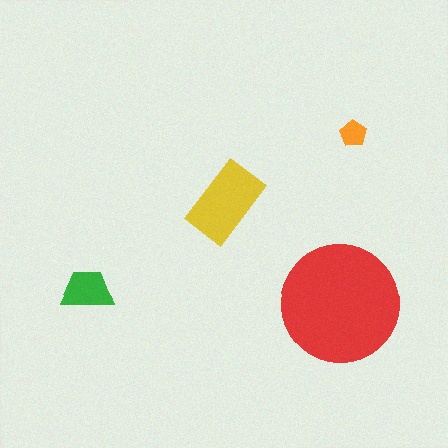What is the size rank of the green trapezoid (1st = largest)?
3rd.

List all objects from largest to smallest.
The red circle, the yellow rectangle, the green trapezoid, the orange pentagon.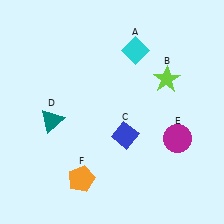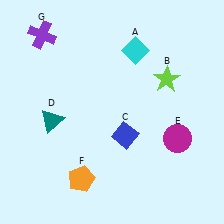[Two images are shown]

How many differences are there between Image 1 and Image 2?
There is 1 difference between the two images.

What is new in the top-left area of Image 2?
A purple cross (G) was added in the top-left area of Image 2.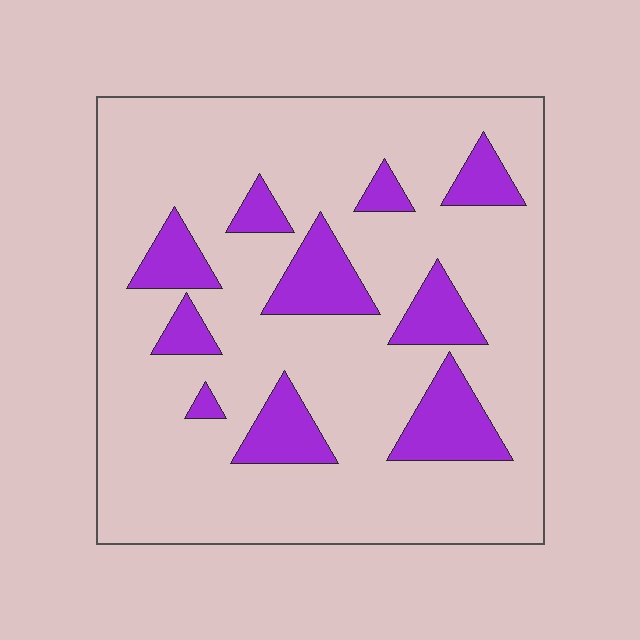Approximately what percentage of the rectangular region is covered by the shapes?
Approximately 20%.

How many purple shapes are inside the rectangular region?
10.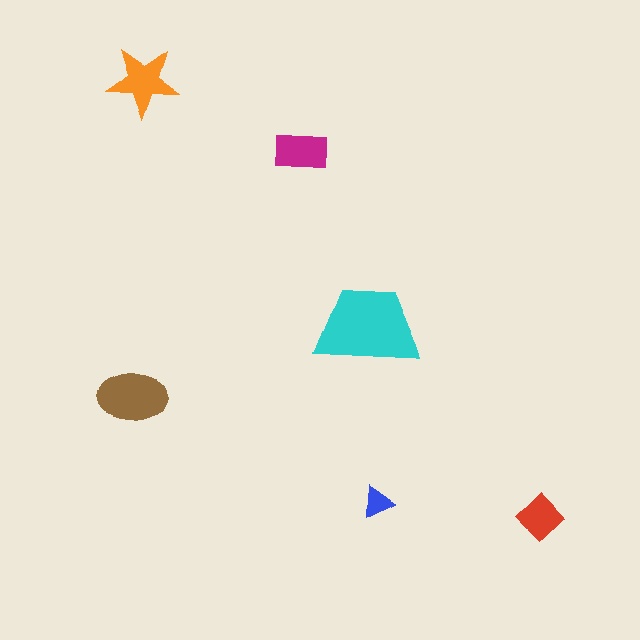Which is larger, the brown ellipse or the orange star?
The brown ellipse.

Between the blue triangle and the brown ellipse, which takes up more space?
The brown ellipse.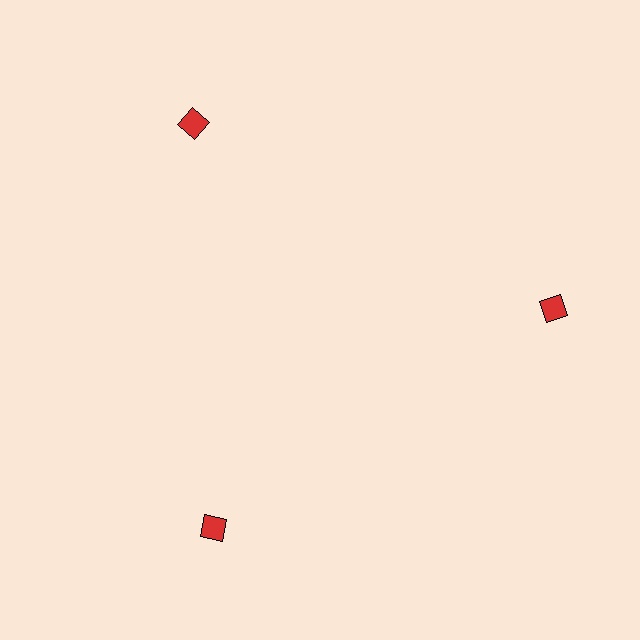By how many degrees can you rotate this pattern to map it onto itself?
The pattern maps onto itself every 120 degrees of rotation.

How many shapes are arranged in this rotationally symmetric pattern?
There are 3 shapes, arranged in 3 groups of 1.